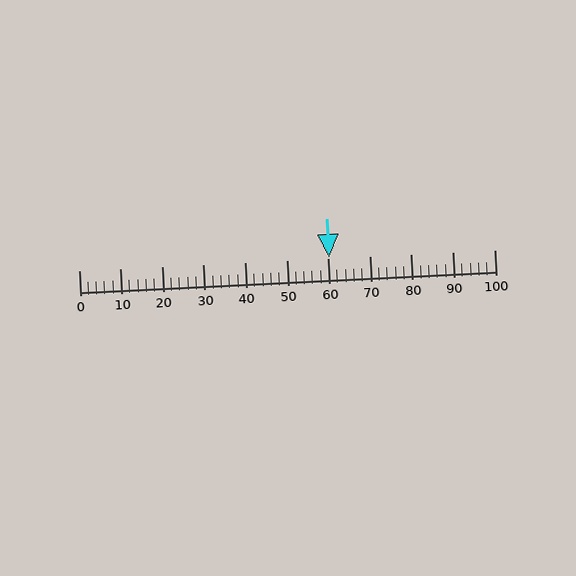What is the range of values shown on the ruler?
The ruler shows values from 0 to 100.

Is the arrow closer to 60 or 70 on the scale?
The arrow is closer to 60.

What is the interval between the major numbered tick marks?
The major tick marks are spaced 10 units apart.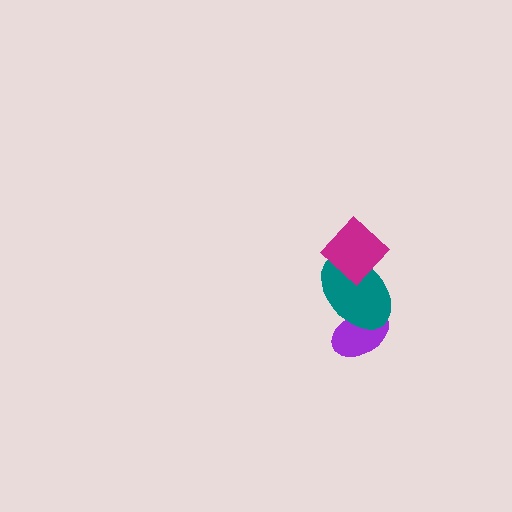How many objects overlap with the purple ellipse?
1 object overlaps with the purple ellipse.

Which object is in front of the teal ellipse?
The magenta diamond is in front of the teal ellipse.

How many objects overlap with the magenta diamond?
1 object overlaps with the magenta diamond.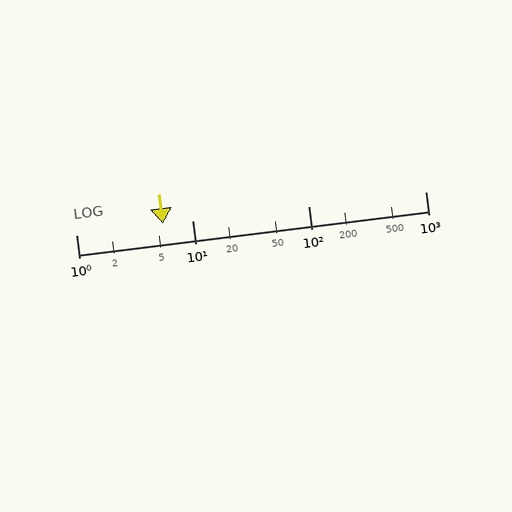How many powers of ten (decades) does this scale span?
The scale spans 3 decades, from 1 to 1000.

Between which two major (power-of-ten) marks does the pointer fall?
The pointer is between 1 and 10.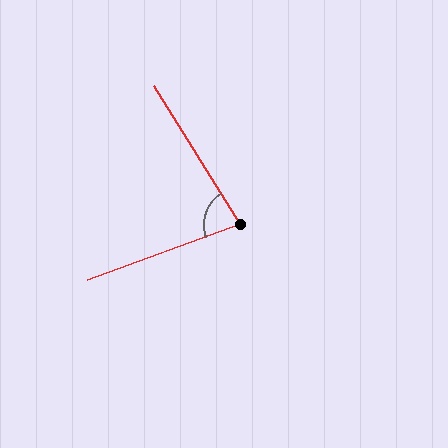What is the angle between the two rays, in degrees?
Approximately 78 degrees.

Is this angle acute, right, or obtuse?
It is acute.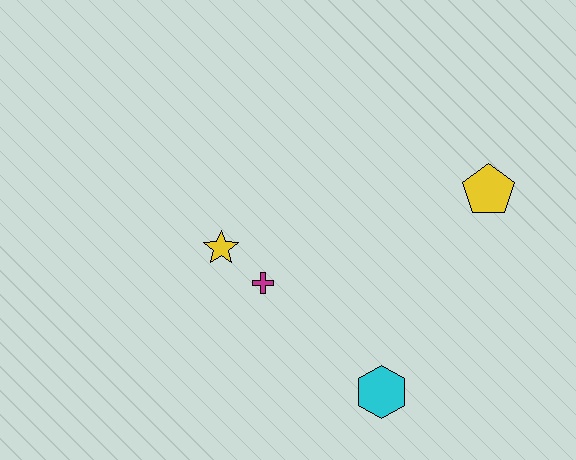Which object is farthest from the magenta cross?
The yellow pentagon is farthest from the magenta cross.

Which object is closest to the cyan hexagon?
The magenta cross is closest to the cyan hexagon.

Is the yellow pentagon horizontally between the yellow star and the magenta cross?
No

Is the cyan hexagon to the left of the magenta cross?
No